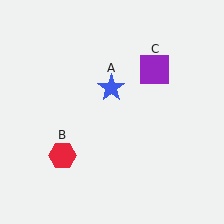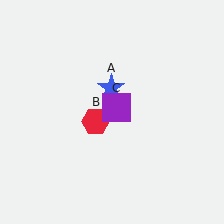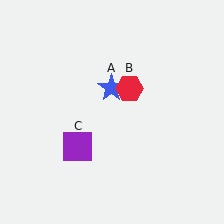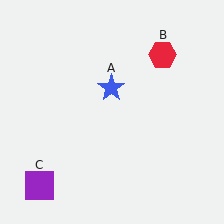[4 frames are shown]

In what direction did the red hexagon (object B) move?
The red hexagon (object B) moved up and to the right.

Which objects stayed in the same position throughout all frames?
Blue star (object A) remained stationary.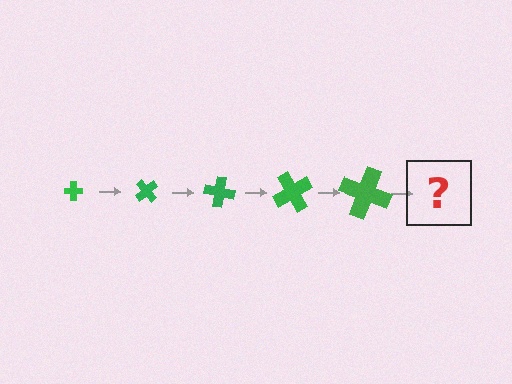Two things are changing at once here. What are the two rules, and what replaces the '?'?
The two rules are that the cross grows larger each step and it rotates 50 degrees each step. The '?' should be a cross, larger than the previous one and rotated 250 degrees from the start.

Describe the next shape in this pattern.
It should be a cross, larger than the previous one and rotated 250 degrees from the start.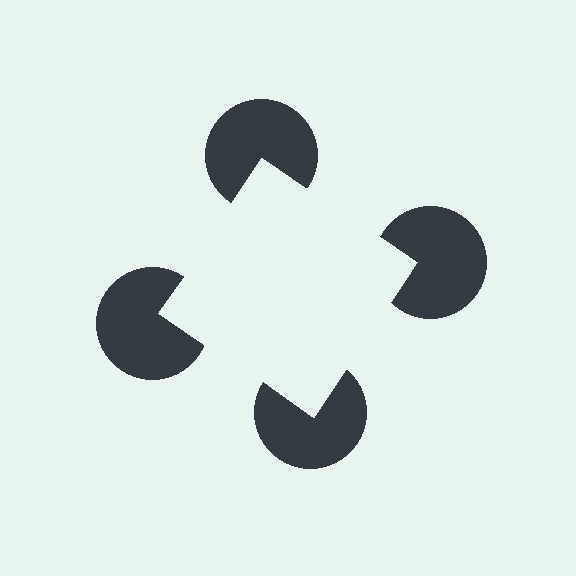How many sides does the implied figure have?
4 sides.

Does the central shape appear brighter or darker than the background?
It typically appears slightly brighter than the background, even though no actual brightness change is drawn.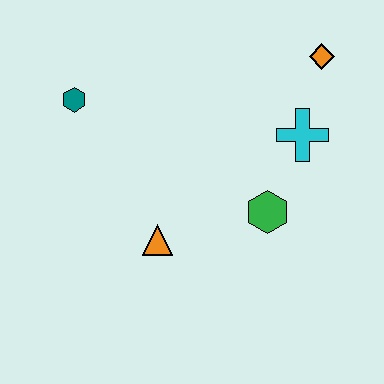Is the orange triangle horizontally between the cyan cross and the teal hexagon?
Yes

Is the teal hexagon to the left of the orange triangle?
Yes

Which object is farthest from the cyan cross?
The teal hexagon is farthest from the cyan cross.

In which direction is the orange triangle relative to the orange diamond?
The orange triangle is below the orange diamond.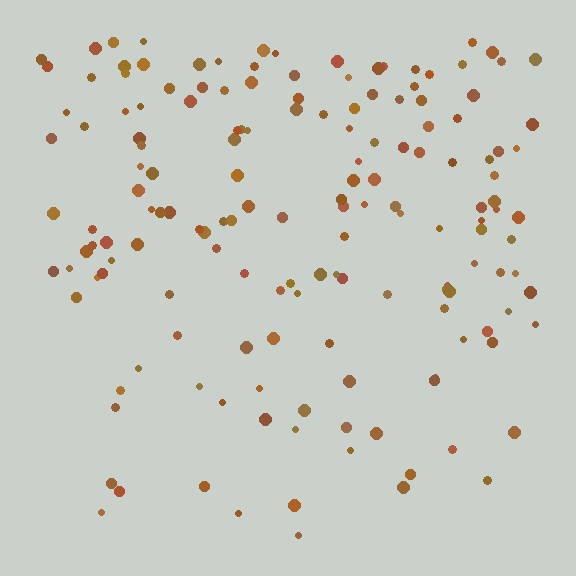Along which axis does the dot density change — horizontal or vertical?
Vertical.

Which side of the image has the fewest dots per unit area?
The bottom.